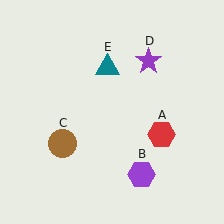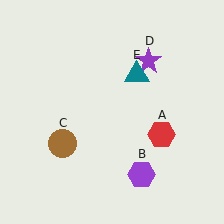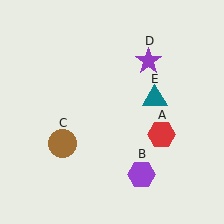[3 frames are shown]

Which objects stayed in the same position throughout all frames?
Red hexagon (object A) and purple hexagon (object B) and brown circle (object C) and purple star (object D) remained stationary.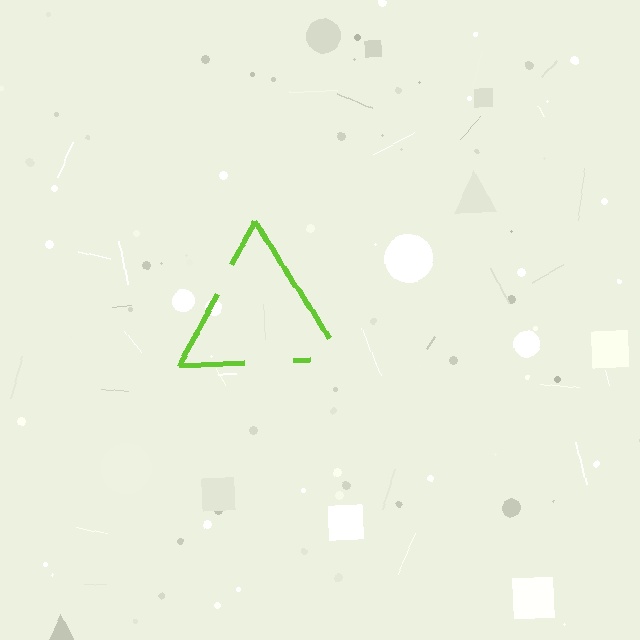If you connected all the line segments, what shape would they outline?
They would outline a triangle.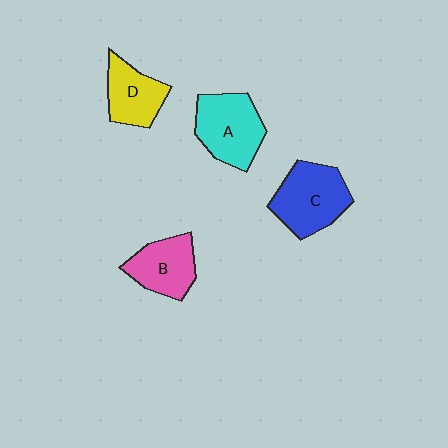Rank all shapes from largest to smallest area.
From largest to smallest: C (blue), A (cyan), B (pink), D (yellow).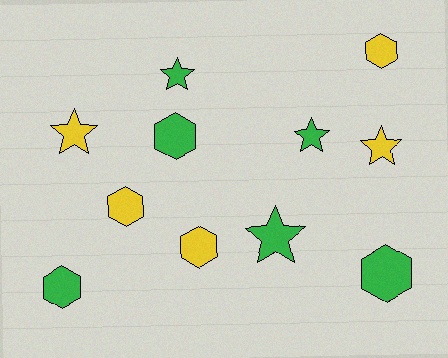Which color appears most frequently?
Green, with 6 objects.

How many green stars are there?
There are 3 green stars.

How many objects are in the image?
There are 11 objects.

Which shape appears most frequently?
Hexagon, with 6 objects.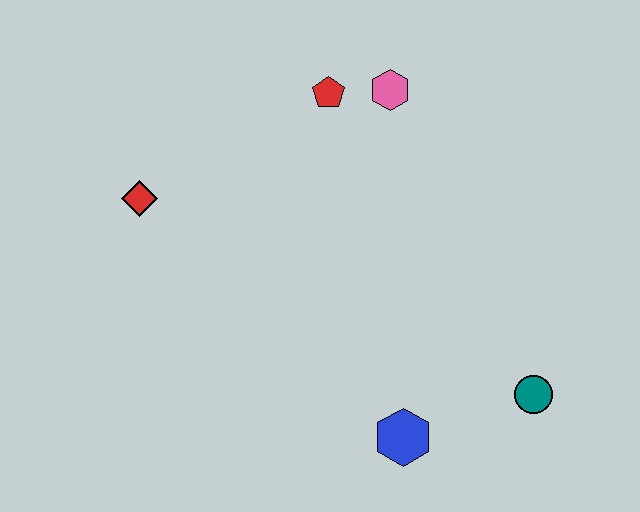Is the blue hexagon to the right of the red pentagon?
Yes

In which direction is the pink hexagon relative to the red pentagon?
The pink hexagon is to the right of the red pentagon.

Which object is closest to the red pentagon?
The pink hexagon is closest to the red pentagon.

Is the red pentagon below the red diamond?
No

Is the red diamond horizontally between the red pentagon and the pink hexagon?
No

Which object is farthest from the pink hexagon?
The blue hexagon is farthest from the pink hexagon.